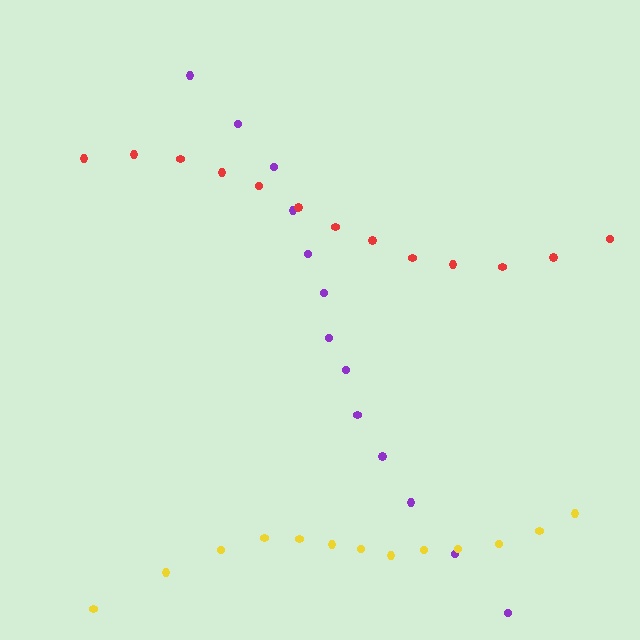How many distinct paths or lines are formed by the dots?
There are 3 distinct paths.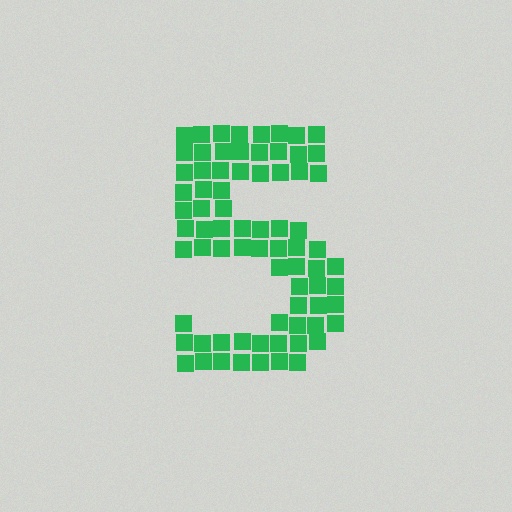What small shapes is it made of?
It is made of small squares.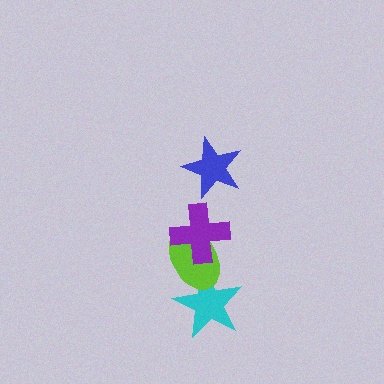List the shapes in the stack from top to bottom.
From top to bottom: the blue star, the purple cross, the lime ellipse, the cyan star.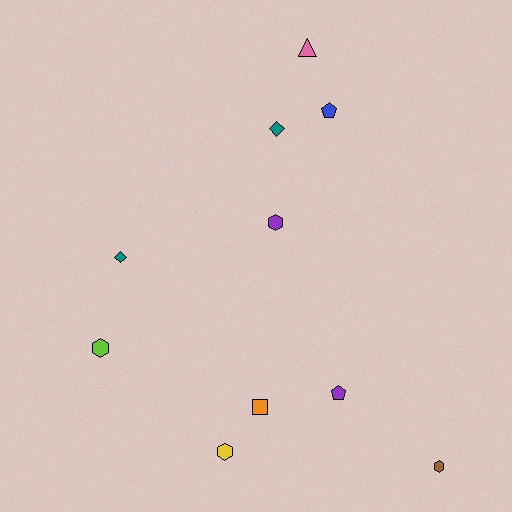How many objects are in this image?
There are 10 objects.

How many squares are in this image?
There is 1 square.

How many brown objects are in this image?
There is 1 brown object.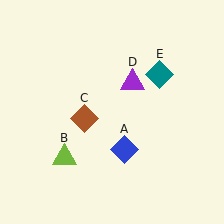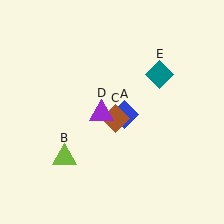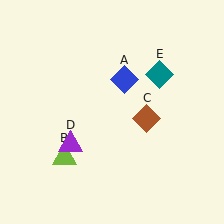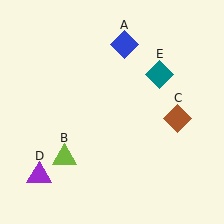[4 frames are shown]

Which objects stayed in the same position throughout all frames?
Lime triangle (object B) and teal diamond (object E) remained stationary.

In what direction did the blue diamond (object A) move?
The blue diamond (object A) moved up.